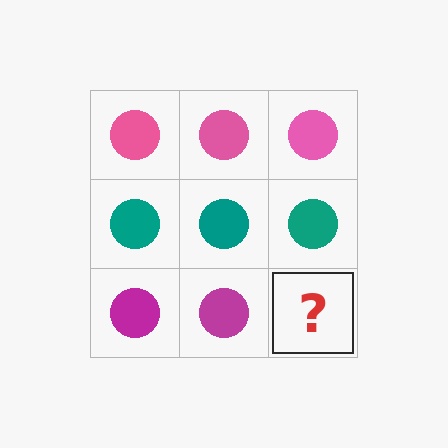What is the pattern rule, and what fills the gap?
The rule is that each row has a consistent color. The gap should be filled with a magenta circle.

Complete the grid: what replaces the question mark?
The question mark should be replaced with a magenta circle.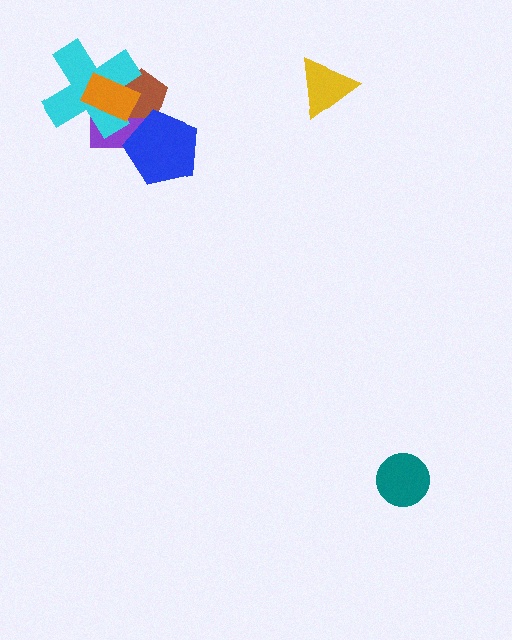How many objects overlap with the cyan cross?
3 objects overlap with the cyan cross.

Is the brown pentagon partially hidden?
Yes, it is partially covered by another shape.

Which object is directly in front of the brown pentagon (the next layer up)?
The cyan cross is directly in front of the brown pentagon.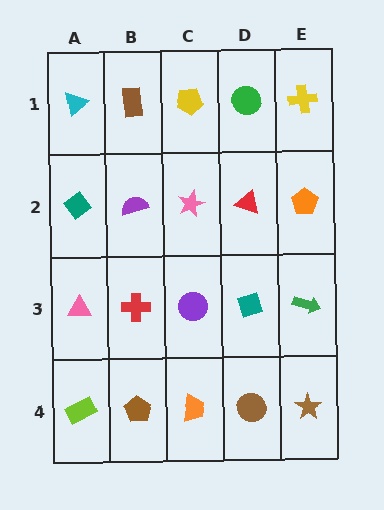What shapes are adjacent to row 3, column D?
A red triangle (row 2, column D), a brown circle (row 4, column D), a purple circle (row 3, column C), a green arrow (row 3, column E).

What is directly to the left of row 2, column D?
A pink star.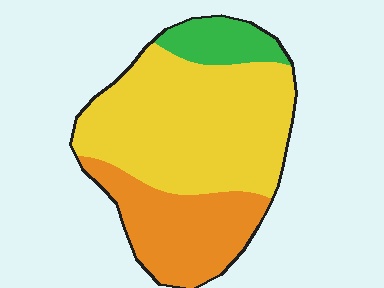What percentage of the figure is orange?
Orange covers around 30% of the figure.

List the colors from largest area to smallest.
From largest to smallest: yellow, orange, green.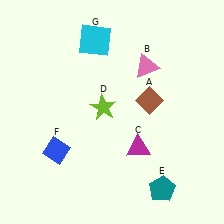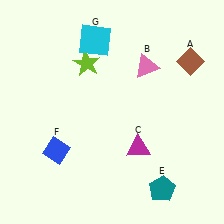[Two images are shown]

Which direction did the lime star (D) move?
The lime star (D) moved up.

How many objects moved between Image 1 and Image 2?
2 objects moved between the two images.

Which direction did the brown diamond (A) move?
The brown diamond (A) moved right.